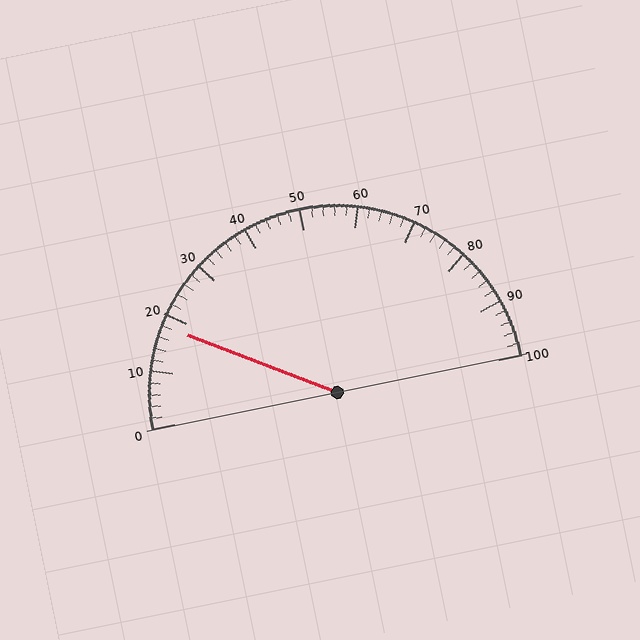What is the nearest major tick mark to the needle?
The nearest major tick mark is 20.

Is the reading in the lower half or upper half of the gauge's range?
The reading is in the lower half of the range (0 to 100).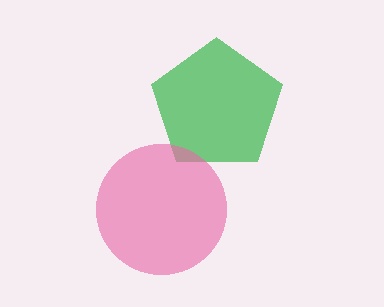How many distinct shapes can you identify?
There are 2 distinct shapes: a green pentagon, a pink circle.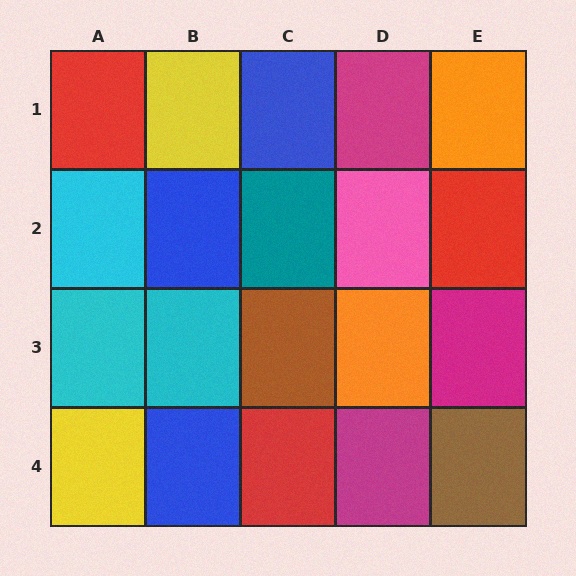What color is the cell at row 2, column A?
Cyan.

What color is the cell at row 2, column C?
Teal.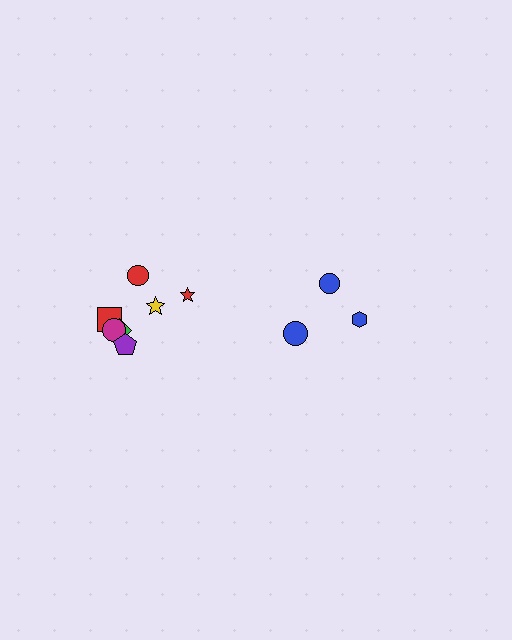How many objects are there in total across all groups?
There are 10 objects.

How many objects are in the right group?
There are 3 objects.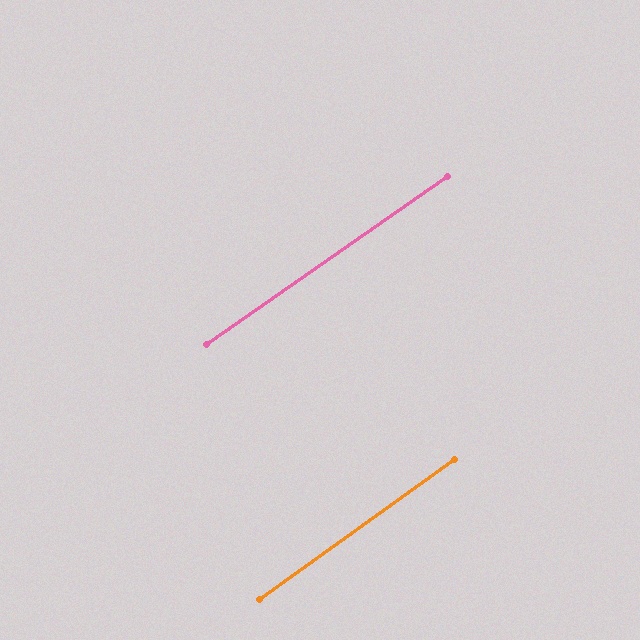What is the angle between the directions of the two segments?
Approximately 1 degree.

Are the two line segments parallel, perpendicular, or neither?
Parallel — their directions differ by only 0.7°.